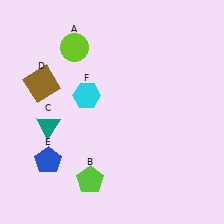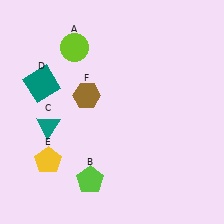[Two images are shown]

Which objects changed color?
D changed from brown to teal. E changed from blue to yellow. F changed from cyan to brown.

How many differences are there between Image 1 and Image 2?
There are 3 differences between the two images.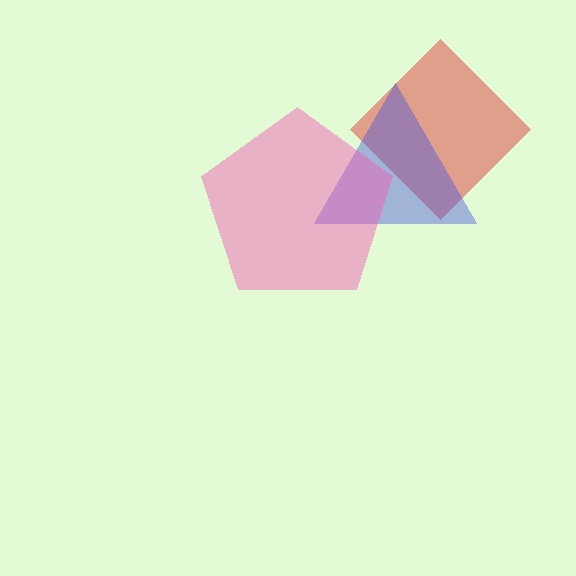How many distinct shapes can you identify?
There are 3 distinct shapes: a red diamond, a blue triangle, a pink pentagon.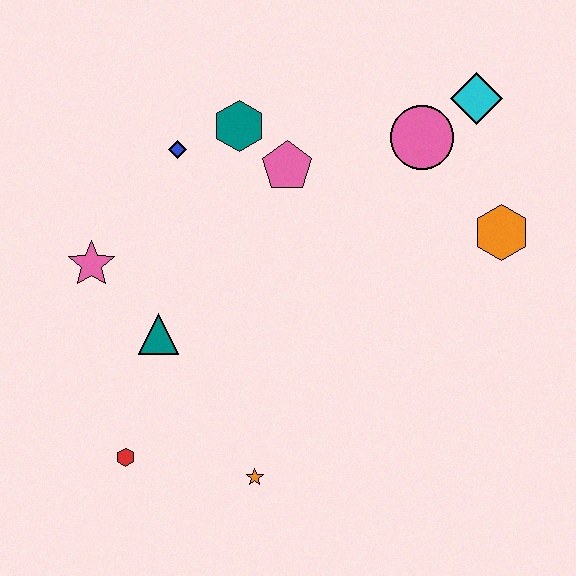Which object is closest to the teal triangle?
The pink star is closest to the teal triangle.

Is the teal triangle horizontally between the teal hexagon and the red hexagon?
Yes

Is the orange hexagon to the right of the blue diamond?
Yes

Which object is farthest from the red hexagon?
The cyan diamond is farthest from the red hexagon.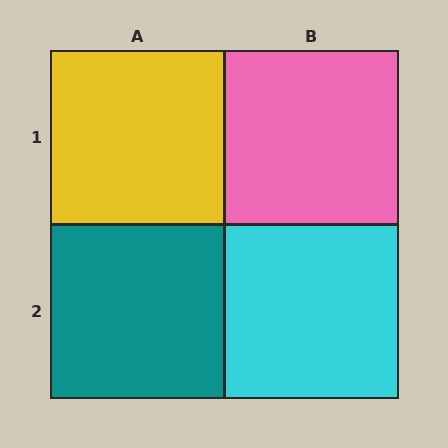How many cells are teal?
1 cell is teal.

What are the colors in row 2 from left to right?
Teal, cyan.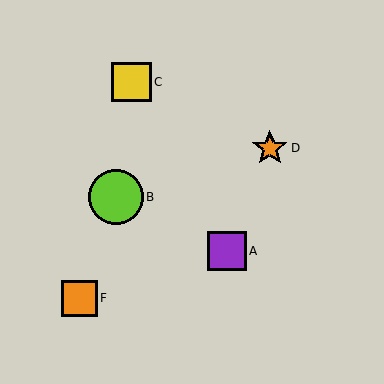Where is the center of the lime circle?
The center of the lime circle is at (116, 197).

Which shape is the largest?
The lime circle (labeled B) is the largest.